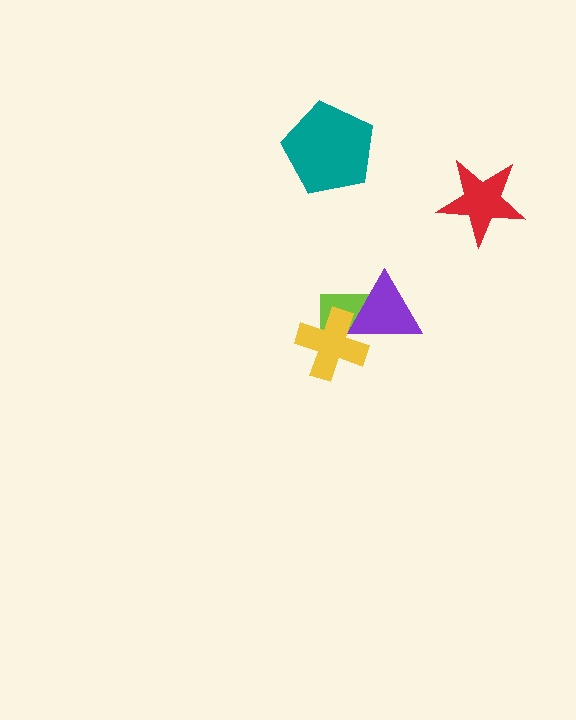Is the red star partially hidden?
No, no other shape covers it.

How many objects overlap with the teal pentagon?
0 objects overlap with the teal pentagon.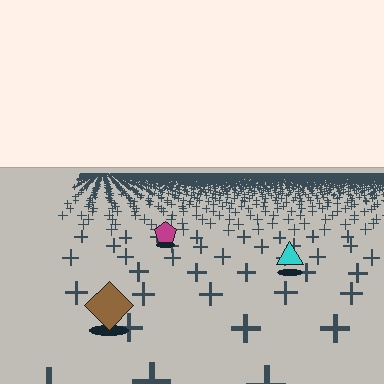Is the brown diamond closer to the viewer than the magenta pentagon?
Yes. The brown diamond is closer — you can tell from the texture gradient: the ground texture is coarser near it.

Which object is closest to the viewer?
The brown diamond is closest. The texture marks near it are larger and more spread out.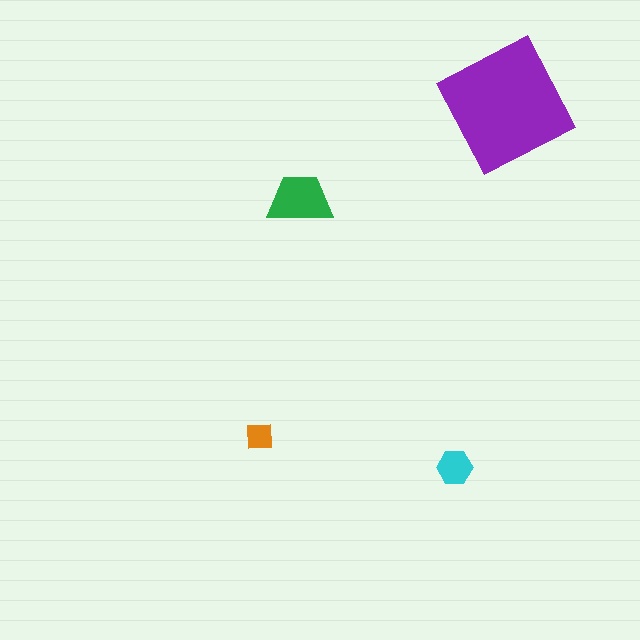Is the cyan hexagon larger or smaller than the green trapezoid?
Smaller.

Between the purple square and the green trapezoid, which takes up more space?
The purple square.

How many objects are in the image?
There are 4 objects in the image.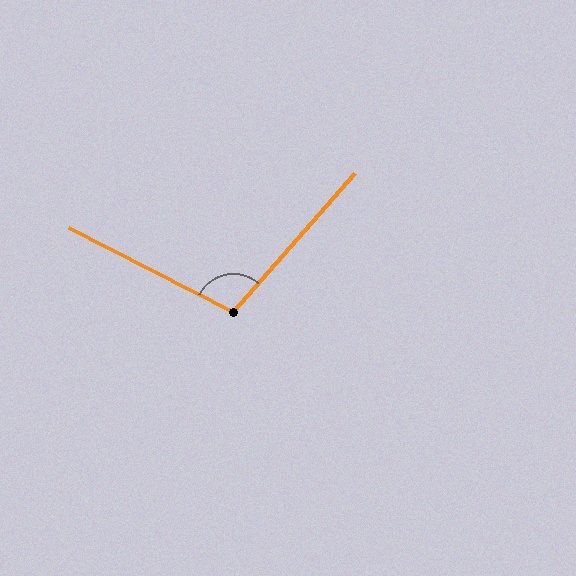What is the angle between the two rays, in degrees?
Approximately 104 degrees.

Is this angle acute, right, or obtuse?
It is obtuse.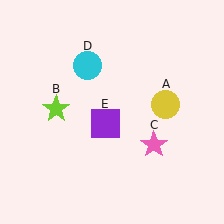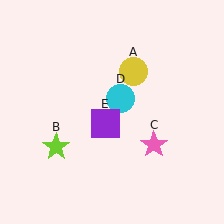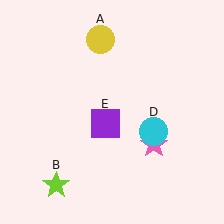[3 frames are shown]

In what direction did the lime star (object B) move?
The lime star (object B) moved down.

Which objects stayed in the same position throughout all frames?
Pink star (object C) and purple square (object E) remained stationary.